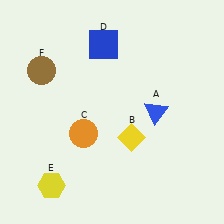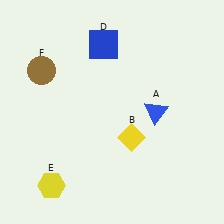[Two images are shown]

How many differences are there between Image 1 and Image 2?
There is 1 difference between the two images.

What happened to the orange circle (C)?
The orange circle (C) was removed in Image 2. It was in the bottom-left area of Image 1.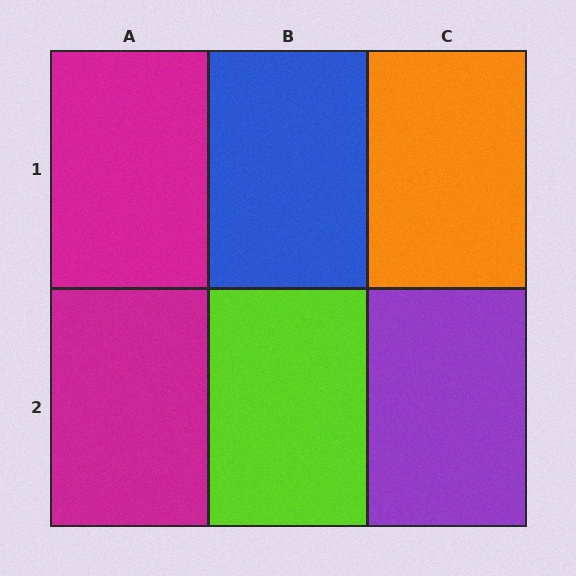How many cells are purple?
1 cell is purple.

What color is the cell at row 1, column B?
Blue.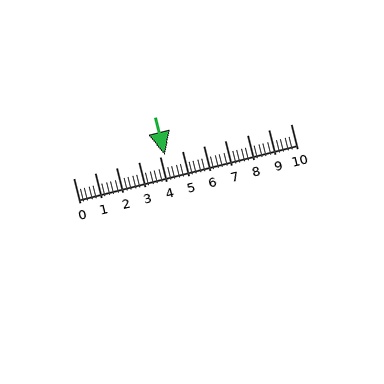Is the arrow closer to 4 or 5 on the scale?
The arrow is closer to 4.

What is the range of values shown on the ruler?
The ruler shows values from 0 to 10.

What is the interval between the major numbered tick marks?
The major tick marks are spaced 1 units apart.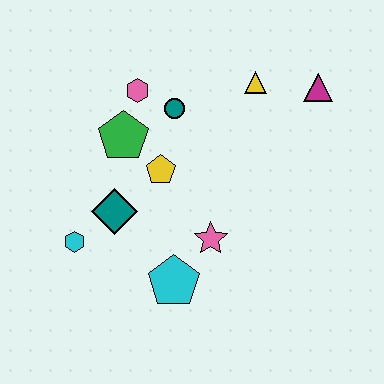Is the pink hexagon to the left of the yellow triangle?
Yes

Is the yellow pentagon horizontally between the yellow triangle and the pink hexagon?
Yes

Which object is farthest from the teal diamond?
The magenta triangle is farthest from the teal diamond.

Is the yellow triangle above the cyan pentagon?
Yes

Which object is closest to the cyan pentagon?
The pink star is closest to the cyan pentagon.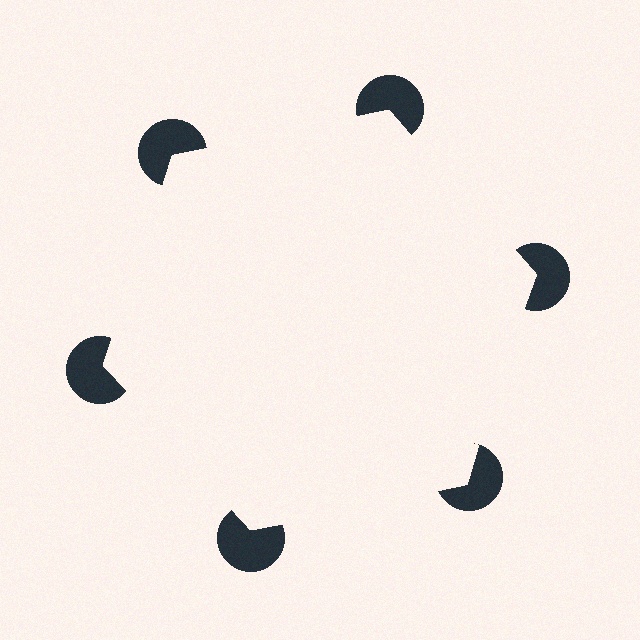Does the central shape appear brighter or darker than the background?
It typically appears slightly brighter than the background, even though no actual brightness change is drawn.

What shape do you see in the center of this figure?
An illusory hexagon — its edges are inferred from the aligned wedge cuts in the pac-man discs, not physically drawn.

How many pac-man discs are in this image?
There are 6 — one at each vertex of the illusory hexagon.